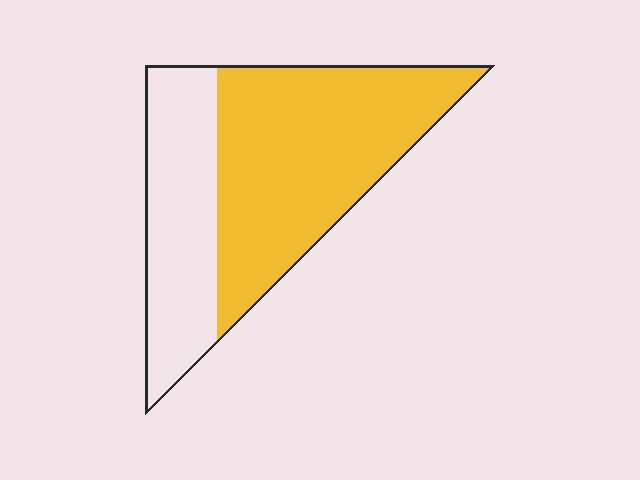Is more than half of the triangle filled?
Yes.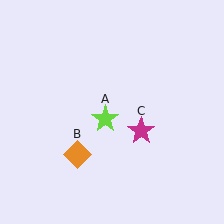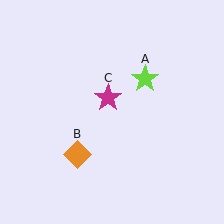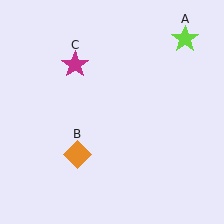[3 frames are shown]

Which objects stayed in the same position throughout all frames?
Orange diamond (object B) remained stationary.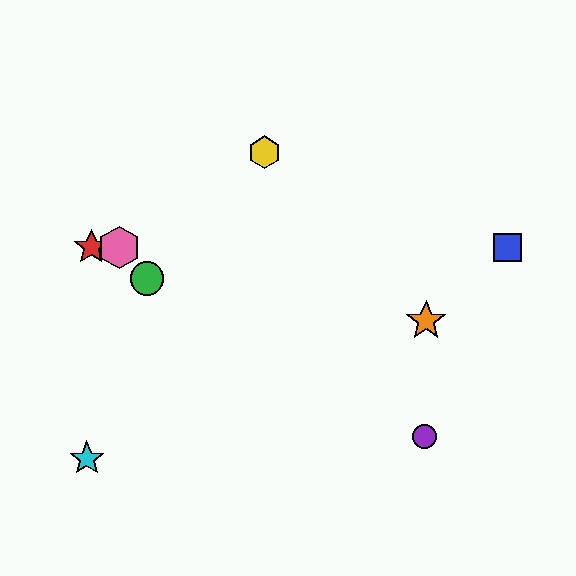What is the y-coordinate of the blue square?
The blue square is at y≈247.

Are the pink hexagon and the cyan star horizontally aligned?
No, the pink hexagon is at y≈247 and the cyan star is at y≈459.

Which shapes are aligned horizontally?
The red star, the blue square, the pink hexagon are aligned horizontally.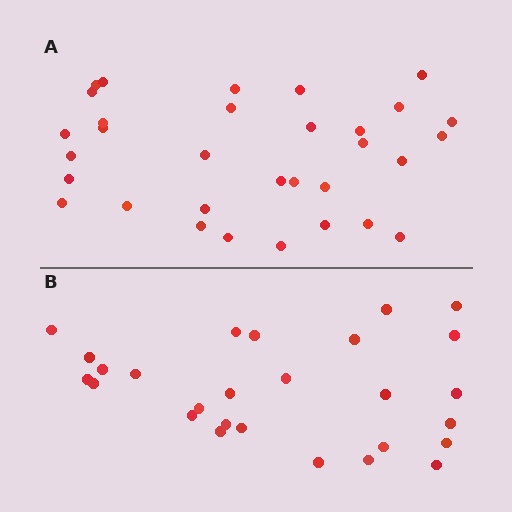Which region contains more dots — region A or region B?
Region A (the top region) has more dots.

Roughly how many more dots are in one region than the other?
Region A has about 5 more dots than region B.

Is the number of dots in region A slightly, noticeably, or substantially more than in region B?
Region A has only slightly more — the two regions are fairly close. The ratio is roughly 1.2 to 1.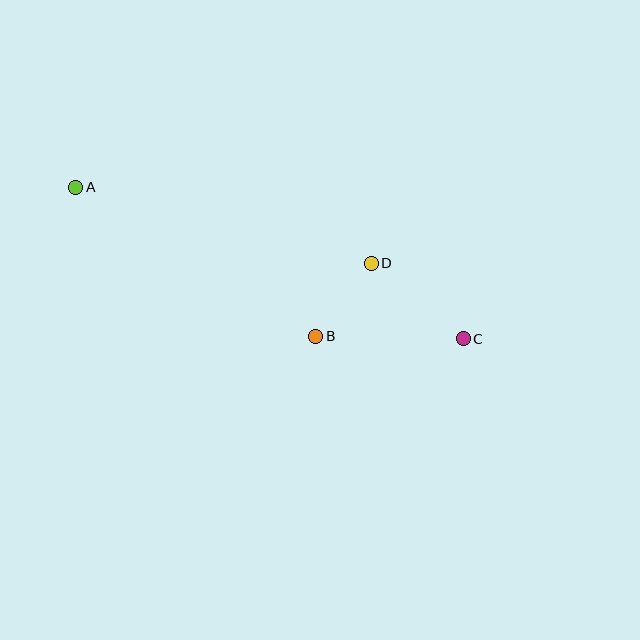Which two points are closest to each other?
Points B and D are closest to each other.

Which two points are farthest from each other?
Points A and C are farthest from each other.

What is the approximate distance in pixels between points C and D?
The distance between C and D is approximately 119 pixels.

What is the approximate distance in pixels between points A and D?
The distance between A and D is approximately 305 pixels.